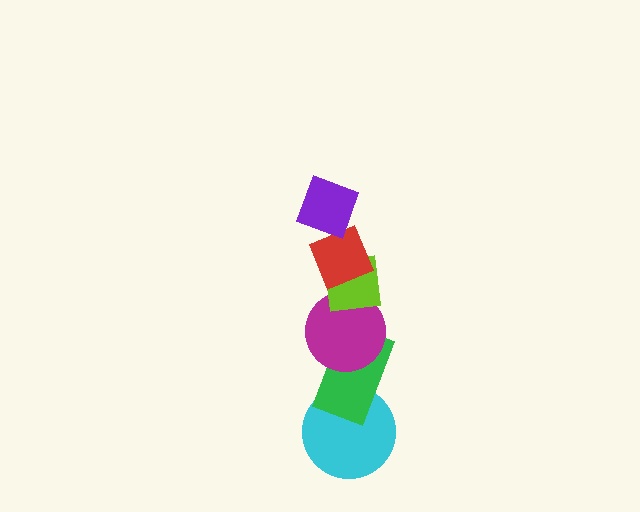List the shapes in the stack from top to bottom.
From top to bottom: the purple diamond, the red diamond, the lime square, the magenta circle, the green rectangle, the cyan circle.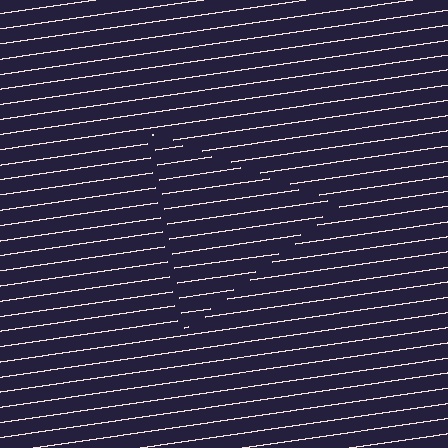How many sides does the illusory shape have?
3 sides — the line-ends trace a triangle.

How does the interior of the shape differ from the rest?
The interior of the shape contains the same grating, shifted by half a period — the contour is defined by the phase discontinuity where line-ends from the inner and outer gratings abut.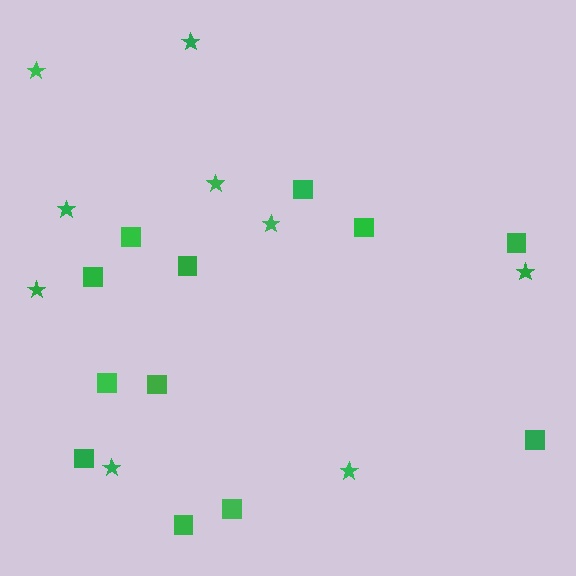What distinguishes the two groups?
There are 2 groups: one group of squares (12) and one group of stars (9).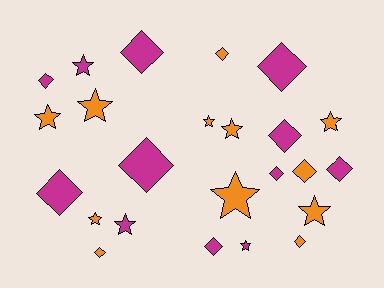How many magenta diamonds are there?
There are 9 magenta diamonds.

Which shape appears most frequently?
Diamond, with 13 objects.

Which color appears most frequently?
Magenta, with 12 objects.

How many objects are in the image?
There are 24 objects.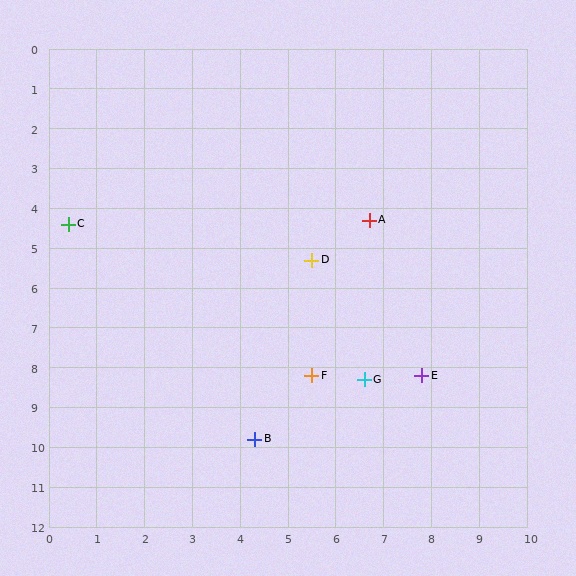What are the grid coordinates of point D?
Point D is at approximately (5.5, 5.3).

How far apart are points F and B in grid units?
Points F and B are about 2.0 grid units apart.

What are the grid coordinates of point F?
Point F is at approximately (5.5, 8.2).